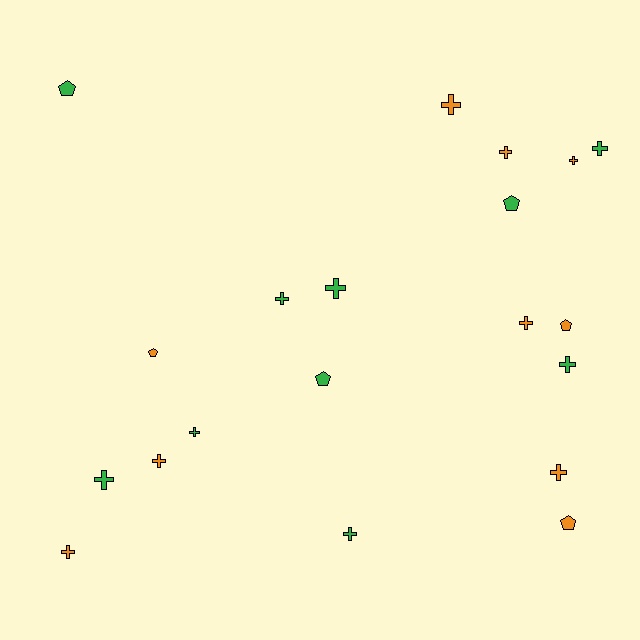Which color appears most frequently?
Green, with 10 objects.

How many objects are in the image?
There are 20 objects.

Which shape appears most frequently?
Cross, with 14 objects.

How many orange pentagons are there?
There are 3 orange pentagons.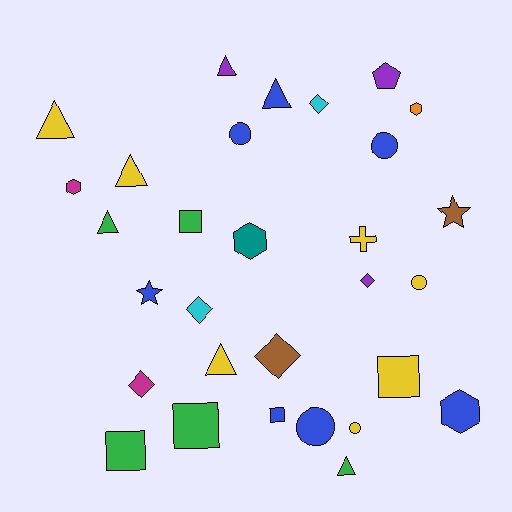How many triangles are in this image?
There are 7 triangles.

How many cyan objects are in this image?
There are 2 cyan objects.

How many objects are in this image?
There are 30 objects.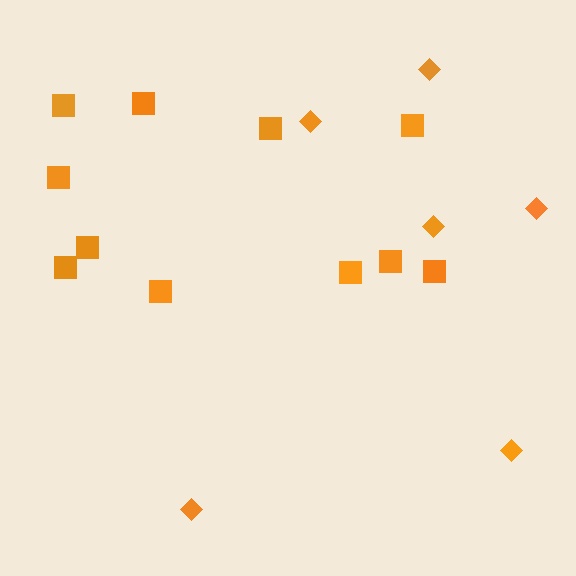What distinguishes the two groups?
There are 2 groups: one group of diamonds (6) and one group of squares (11).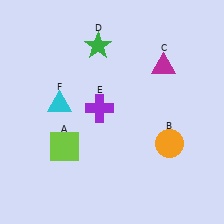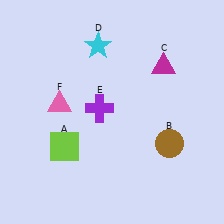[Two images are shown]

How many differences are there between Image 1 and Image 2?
There are 3 differences between the two images.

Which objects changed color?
B changed from orange to brown. D changed from green to cyan. F changed from cyan to pink.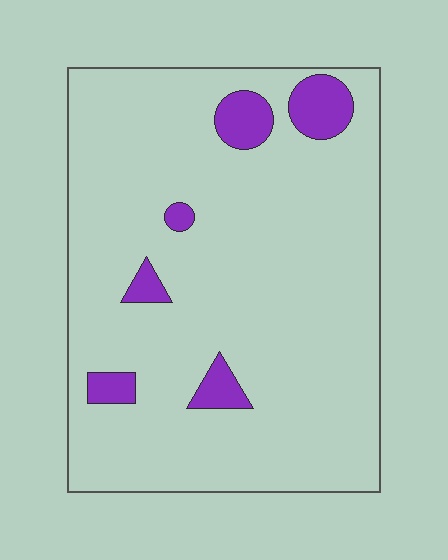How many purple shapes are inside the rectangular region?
6.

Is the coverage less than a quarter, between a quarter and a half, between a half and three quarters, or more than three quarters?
Less than a quarter.